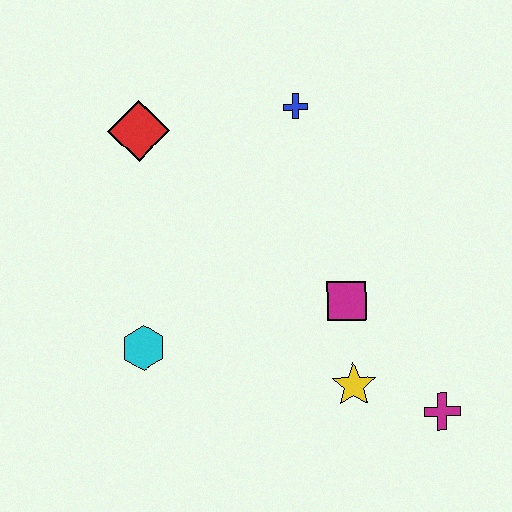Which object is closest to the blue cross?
The red diamond is closest to the blue cross.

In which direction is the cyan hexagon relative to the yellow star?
The cyan hexagon is to the left of the yellow star.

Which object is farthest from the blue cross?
The magenta cross is farthest from the blue cross.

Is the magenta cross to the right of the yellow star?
Yes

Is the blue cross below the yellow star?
No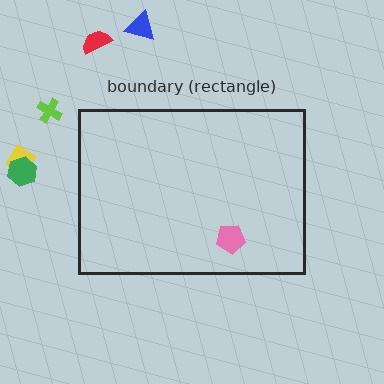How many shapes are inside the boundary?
1 inside, 5 outside.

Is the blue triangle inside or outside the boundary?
Outside.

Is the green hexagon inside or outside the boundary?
Outside.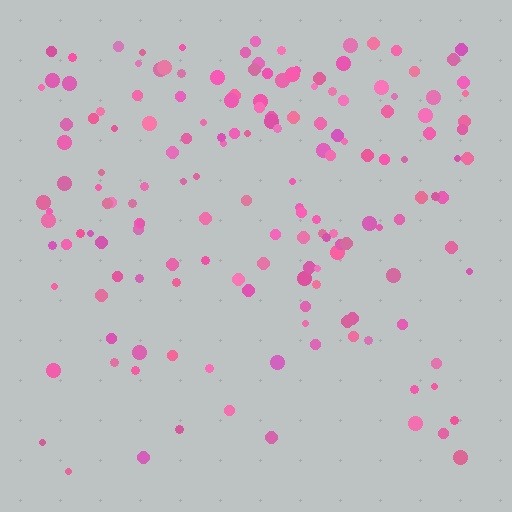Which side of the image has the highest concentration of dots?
The top.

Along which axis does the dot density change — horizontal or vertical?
Vertical.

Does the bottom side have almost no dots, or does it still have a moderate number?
Still a moderate number, just noticeably fewer than the top.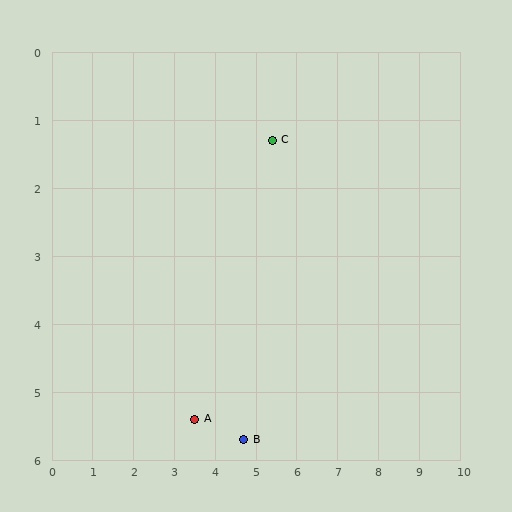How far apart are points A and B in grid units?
Points A and B are about 1.2 grid units apart.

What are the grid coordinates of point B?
Point B is at approximately (4.7, 5.7).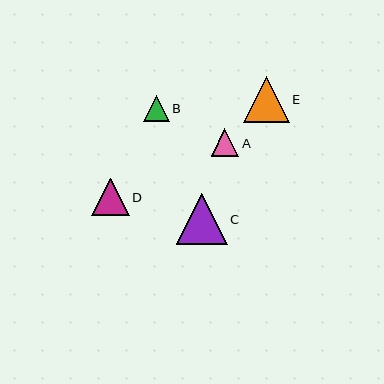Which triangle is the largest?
Triangle C is the largest with a size of approximately 51 pixels.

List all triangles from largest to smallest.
From largest to smallest: C, E, D, A, B.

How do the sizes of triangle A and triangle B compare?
Triangle A and triangle B are approximately the same size.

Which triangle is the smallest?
Triangle B is the smallest with a size of approximately 26 pixels.